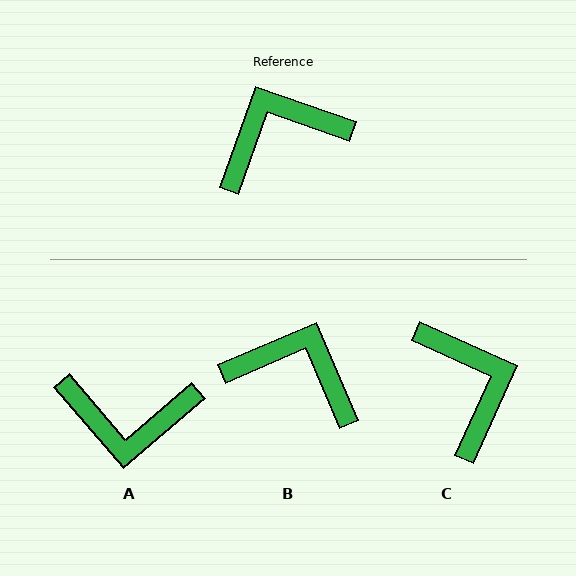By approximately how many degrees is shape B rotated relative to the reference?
Approximately 47 degrees clockwise.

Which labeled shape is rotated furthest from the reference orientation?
A, about 150 degrees away.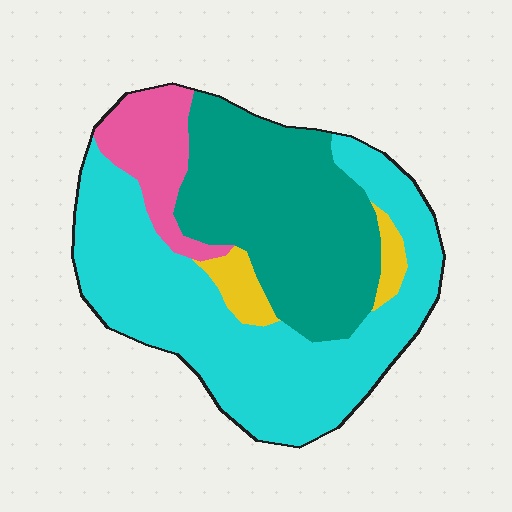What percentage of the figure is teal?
Teal covers 35% of the figure.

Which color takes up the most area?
Cyan, at roughly 50%.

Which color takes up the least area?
Yellow, at roughly 5%.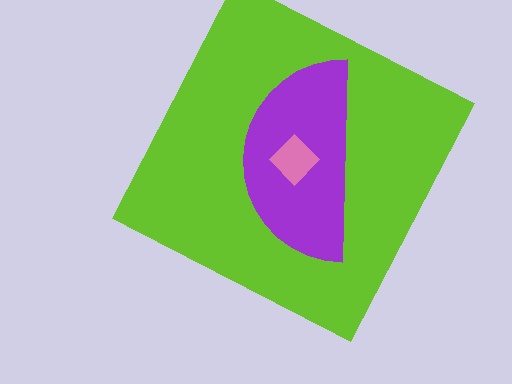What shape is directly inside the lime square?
The purple semicircle.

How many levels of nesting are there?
3.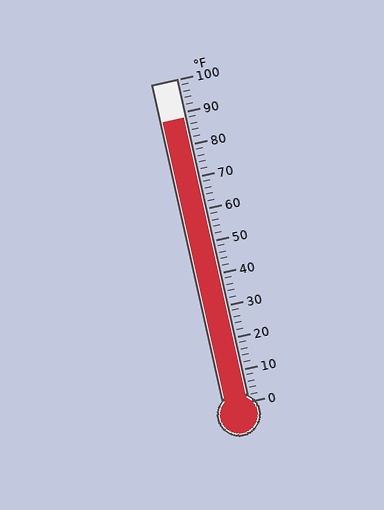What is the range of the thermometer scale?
The thermometer scale ranges from 0°F to 100°F.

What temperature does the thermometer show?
The thermometer shows approximately 88°F.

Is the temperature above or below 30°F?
The temperature is above 30°F.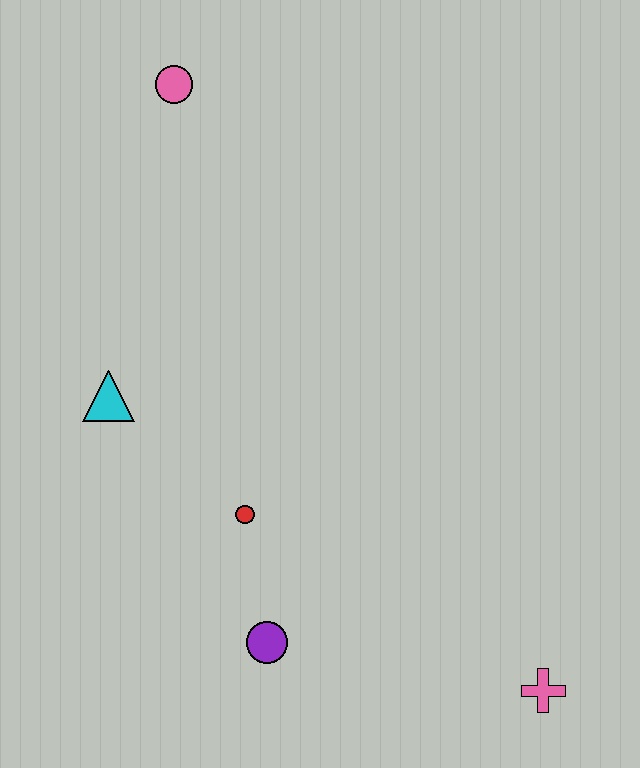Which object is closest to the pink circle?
The cyan triangle is closest to the pink circle.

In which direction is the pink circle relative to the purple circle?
The pink circle is above the purple circle.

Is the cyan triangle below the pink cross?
No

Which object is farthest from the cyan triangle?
The pink cross is farthest from the cyan triangle.